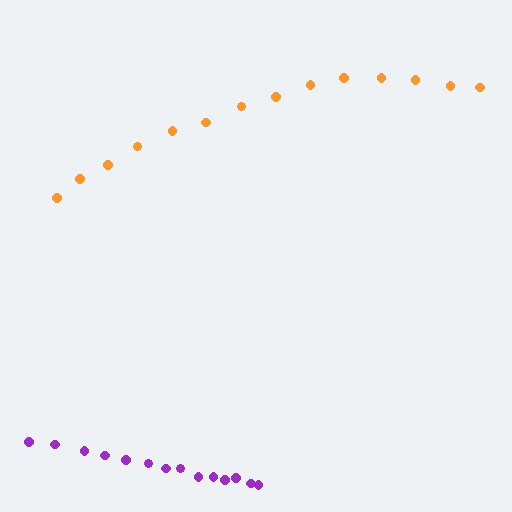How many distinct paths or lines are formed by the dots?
There are 2 distinct paths.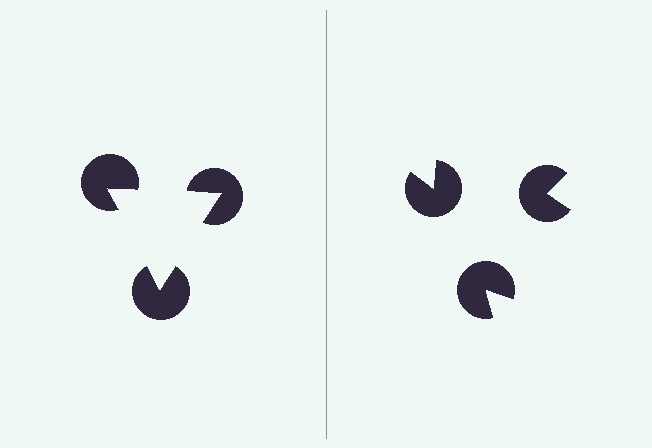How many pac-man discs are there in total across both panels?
6 — 3 on each side.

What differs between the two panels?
The pac-man discs are positioned identically on both sides; only the wedge orientations differ. On the left they align to a triangle; on the right they are misaligned.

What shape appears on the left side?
An illusory triangle.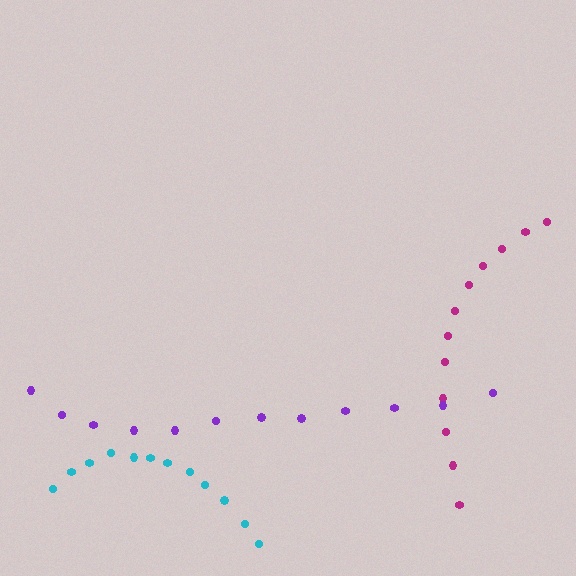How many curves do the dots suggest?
There are 3 distinct paths.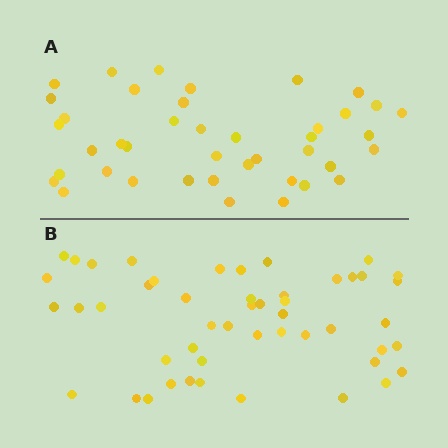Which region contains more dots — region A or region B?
Region B (the bottom region) has more dots.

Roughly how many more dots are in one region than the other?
Region B has roughly 8 or so more dots than region A.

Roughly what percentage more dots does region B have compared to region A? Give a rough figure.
About 20% more.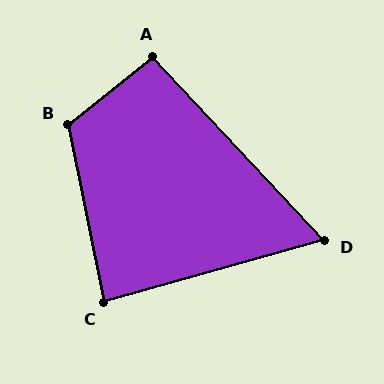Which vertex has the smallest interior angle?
D, at approximately 63 degrees.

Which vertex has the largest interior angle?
B, at approximately 117 degrees.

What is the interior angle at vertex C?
Approximately 86 degrees (approximately right).